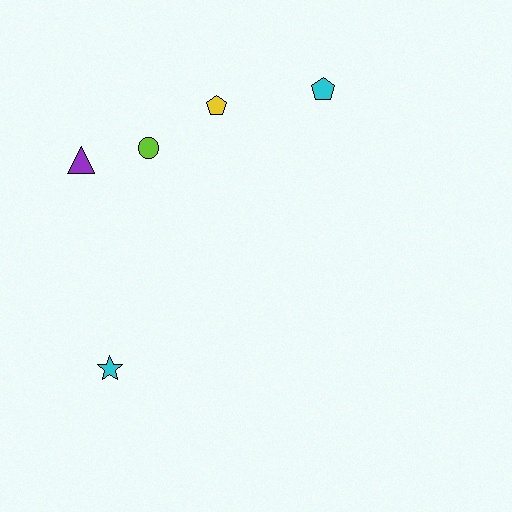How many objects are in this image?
There are 5 objects.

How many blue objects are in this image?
There are no blue objects.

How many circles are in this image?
There is 1 circle.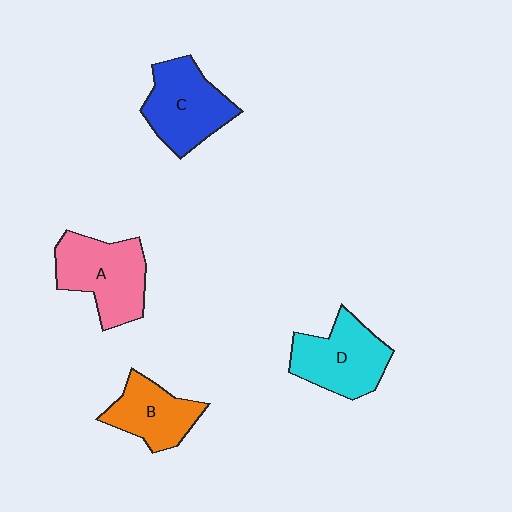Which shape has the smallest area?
Shape B (orange).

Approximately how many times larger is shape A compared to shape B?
Approximately 1.3 times.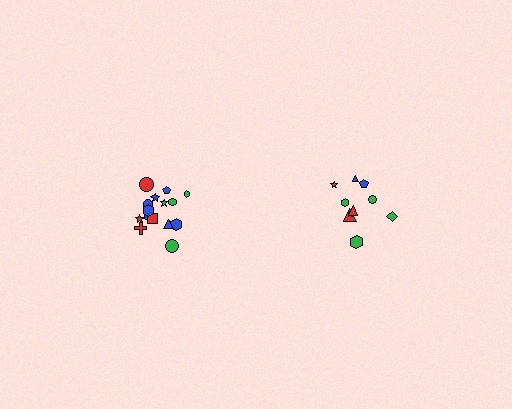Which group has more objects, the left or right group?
The left group.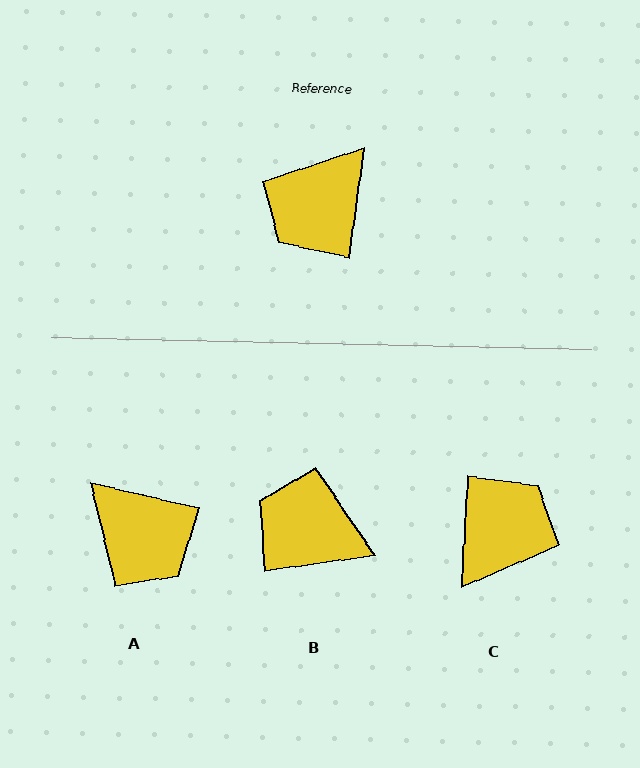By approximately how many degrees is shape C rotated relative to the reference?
Approximately 175 degrees clockwise.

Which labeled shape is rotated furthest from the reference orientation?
C, about 175 degrees away.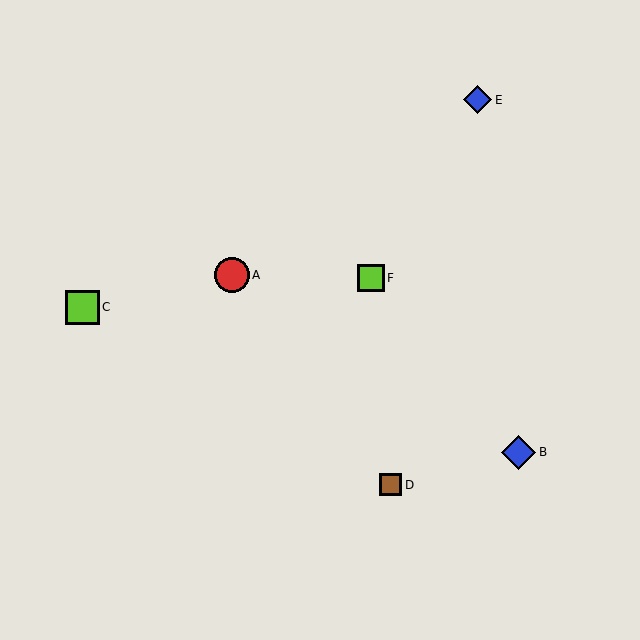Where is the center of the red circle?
The center of the red circle is at (232, 275).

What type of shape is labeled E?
Shape E is a blue diamond.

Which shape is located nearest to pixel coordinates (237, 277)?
The red circle (labeled A) at (232, 275) is nearest to that location.